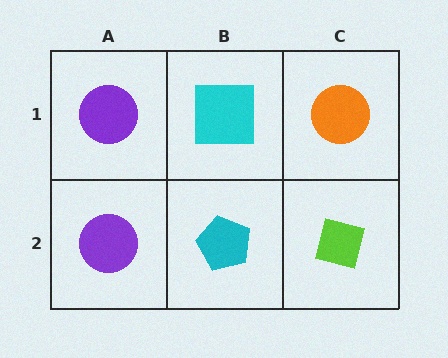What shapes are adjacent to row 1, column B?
A cyan pentagon (row 2, column B), a purple circle (row 1, column A), an orange circle (row 1, column C).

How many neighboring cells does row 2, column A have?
2.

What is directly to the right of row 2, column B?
A lime square.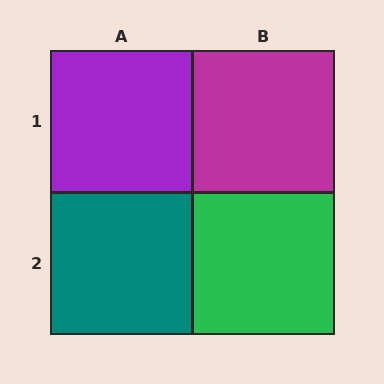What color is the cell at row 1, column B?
Magenta.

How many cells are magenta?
1 cell is magenta.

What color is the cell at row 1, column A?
Purple.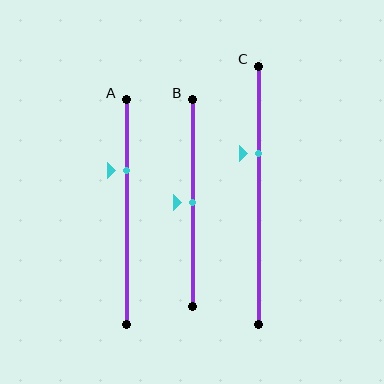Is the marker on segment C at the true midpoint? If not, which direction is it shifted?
No, the marker on segment C is shifted upward by about 16% of the segment length.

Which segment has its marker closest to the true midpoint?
Segment B has its marker closest to the true midpoint.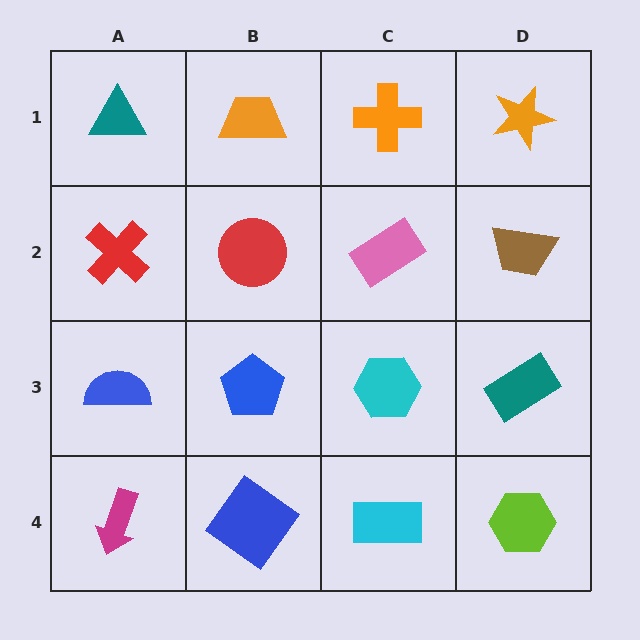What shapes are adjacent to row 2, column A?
A teal triangle (row 1, column A), a blue semicircle (row 3, column A), a red circle (row 2, column B).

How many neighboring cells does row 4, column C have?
3.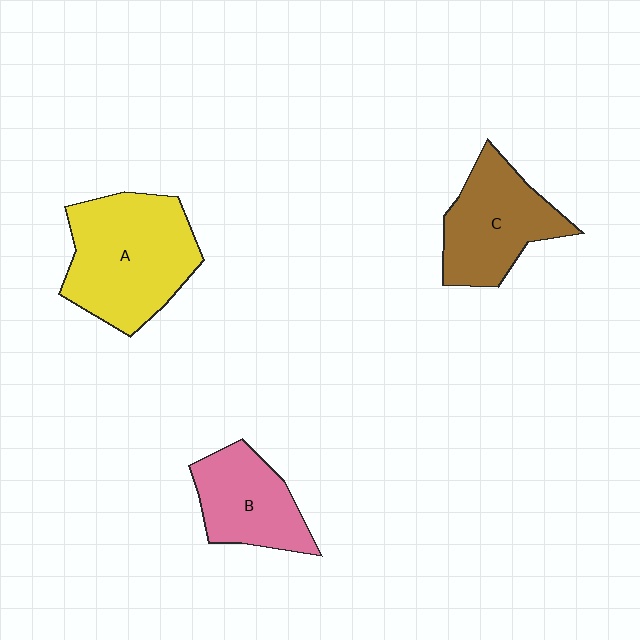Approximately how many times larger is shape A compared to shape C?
Approximately 1.3 times.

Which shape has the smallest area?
Shape B (pink).